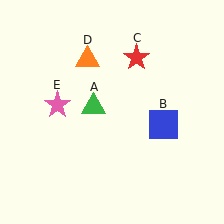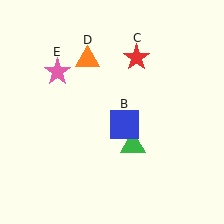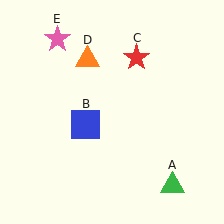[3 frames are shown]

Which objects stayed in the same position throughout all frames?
Red star (object C) and orange triangle (object D) remained stationary.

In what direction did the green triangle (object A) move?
The green triangle (object A) moved down and to the right.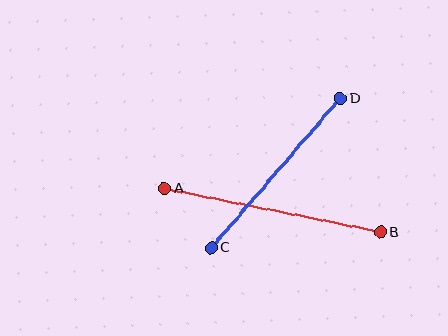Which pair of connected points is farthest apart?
Points A and B are farthest apart.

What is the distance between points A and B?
The distance is approximately 221 pixels.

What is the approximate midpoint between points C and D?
The midpoint is at approximately (276, 173) pixels.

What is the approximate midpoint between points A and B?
The midpoint is at approximately (272, 210) pixels.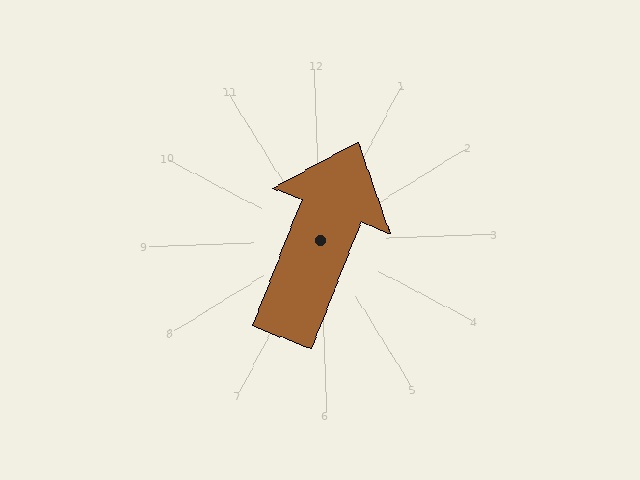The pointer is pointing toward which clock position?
Roughly 1 o'clock.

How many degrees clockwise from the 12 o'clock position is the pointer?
Approximately 23 degrees.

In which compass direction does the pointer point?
Northeast.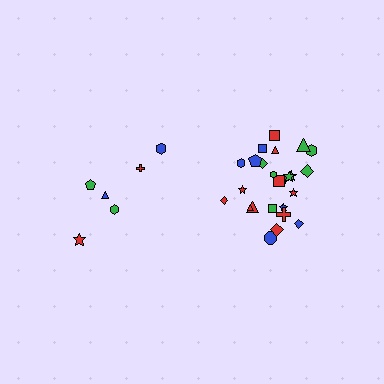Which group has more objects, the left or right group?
The right group.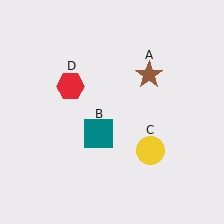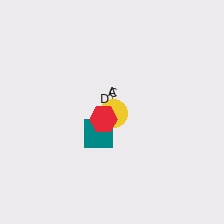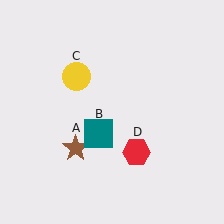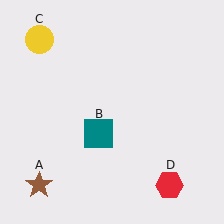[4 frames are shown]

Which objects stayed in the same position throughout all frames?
Teal square (object B) remained stationary.